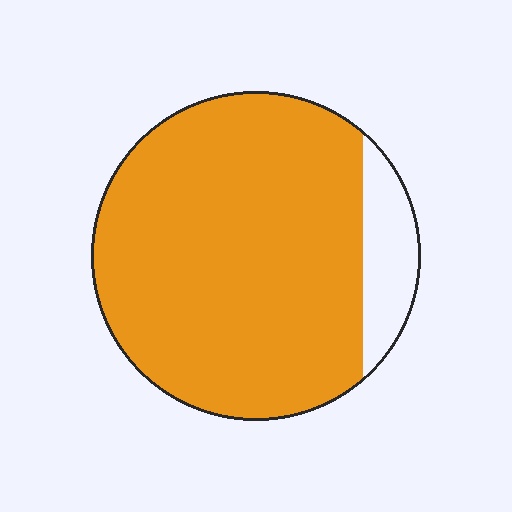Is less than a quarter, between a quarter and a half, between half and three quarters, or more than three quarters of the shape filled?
More than three quarters.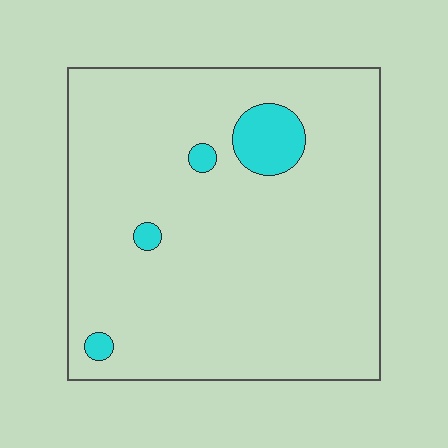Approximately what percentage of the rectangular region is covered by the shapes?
Approximately 5%.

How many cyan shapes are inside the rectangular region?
4.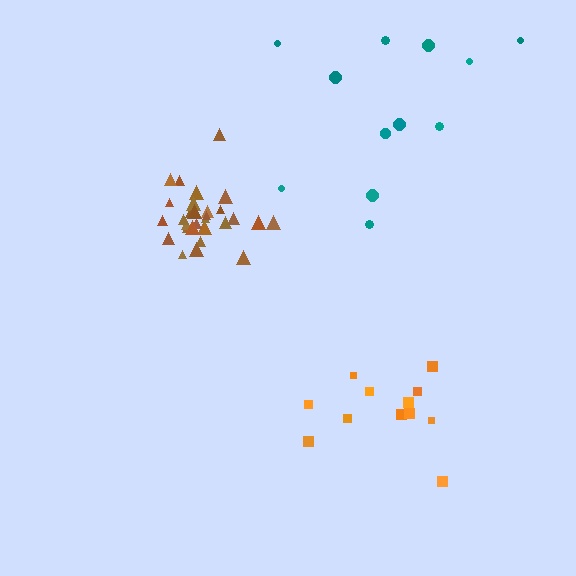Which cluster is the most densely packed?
Brown.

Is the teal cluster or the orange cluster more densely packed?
Orange.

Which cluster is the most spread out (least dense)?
Teal.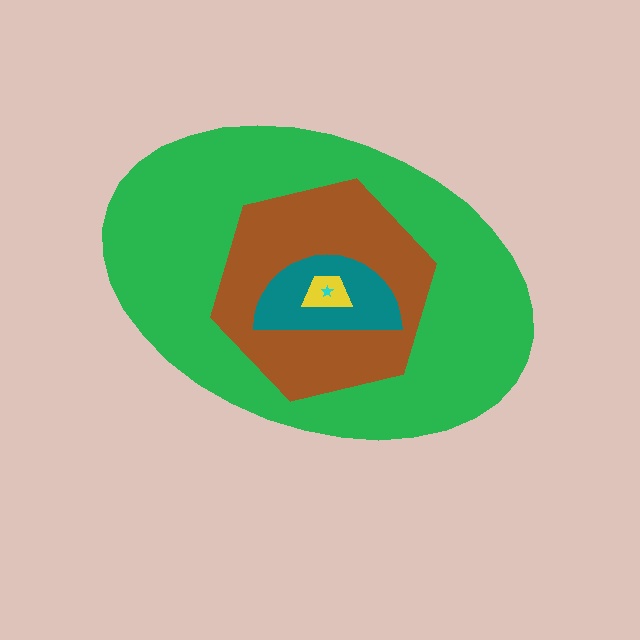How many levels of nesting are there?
5.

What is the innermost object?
The cyan star.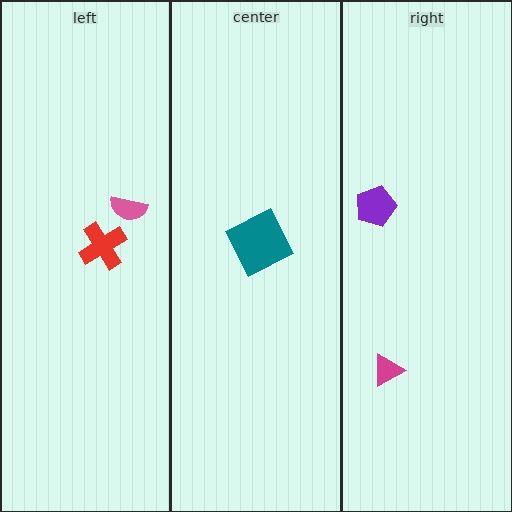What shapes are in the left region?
The red cross, the pink semicircle.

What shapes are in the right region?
The magenta triangle, the purple pentagon.